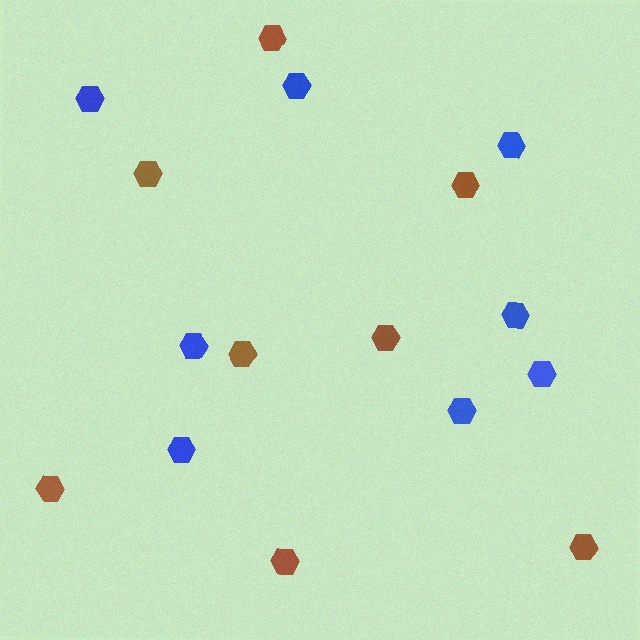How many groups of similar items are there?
There are 2 groups: one group of blue hexagons (8) and one group of brown hexagons (8).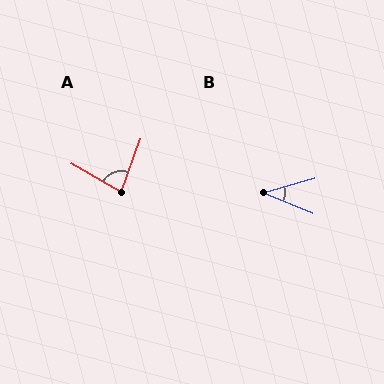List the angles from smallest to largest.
B (39°), A (80°).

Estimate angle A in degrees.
Approximately 80 degrees.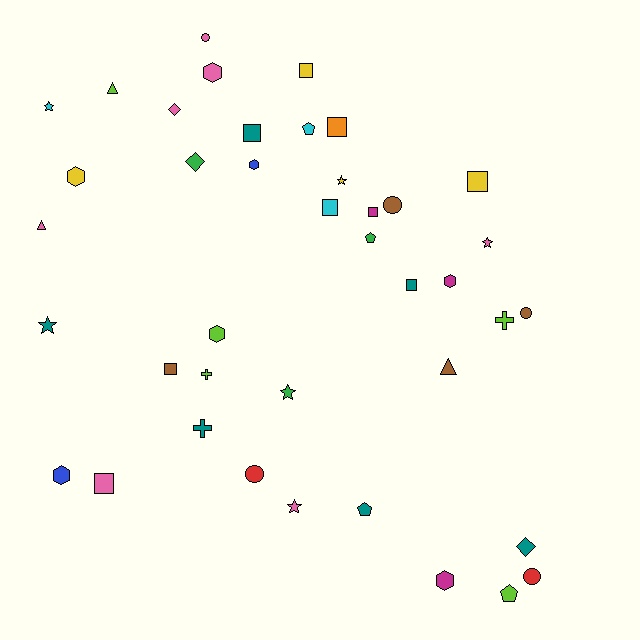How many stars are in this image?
There are 6 stars.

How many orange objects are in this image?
There is 1 orange object.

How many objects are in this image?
There are 40 objects.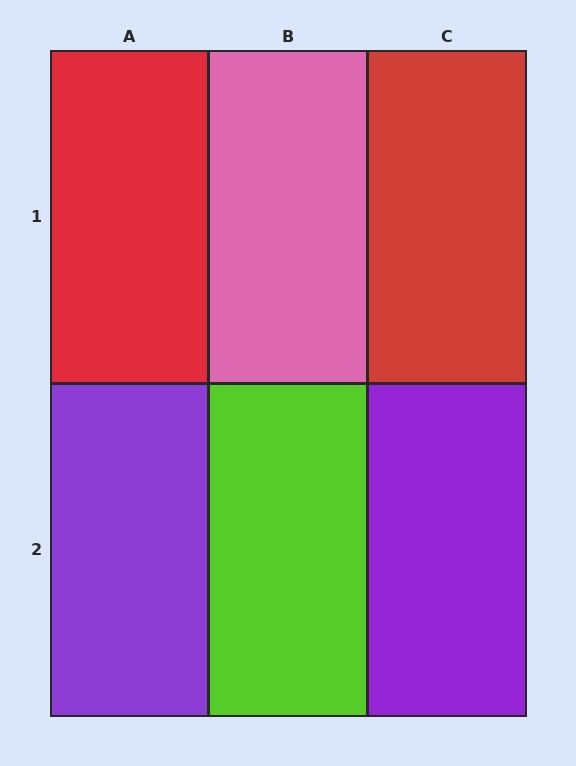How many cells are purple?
2 cells are purple.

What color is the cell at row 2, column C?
Purple.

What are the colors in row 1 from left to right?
Red, pink, red.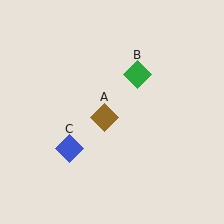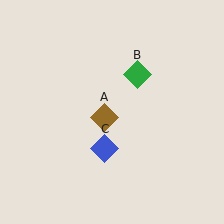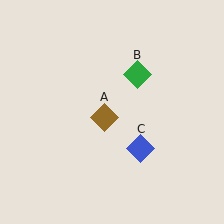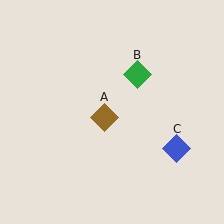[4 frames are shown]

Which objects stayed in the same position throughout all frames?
Brown diamond (object A) and green diamond (object B) remained stationary.